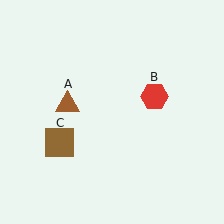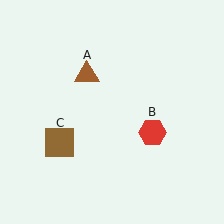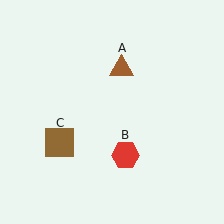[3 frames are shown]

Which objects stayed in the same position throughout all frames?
Brown square (object C) remained stationary.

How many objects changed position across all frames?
2 objects changed position: brown triangle (object A), red hexagon (object B).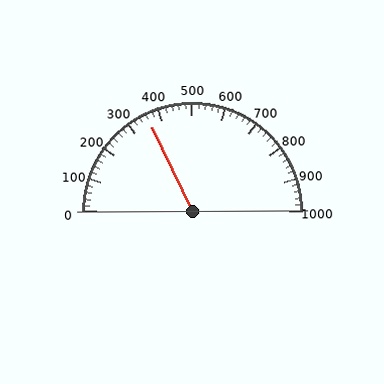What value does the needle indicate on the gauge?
The needle indicates approximately 360.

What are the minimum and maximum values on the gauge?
The gauge ranges from 0 to 1000.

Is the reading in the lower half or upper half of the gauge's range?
The reading is in the lower half of the range (0 to 1000).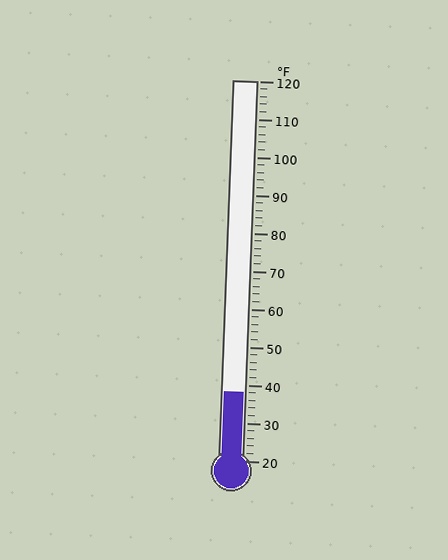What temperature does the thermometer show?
The thermometer shows approximately 38°F.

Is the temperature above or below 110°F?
The temperature is below 110°F.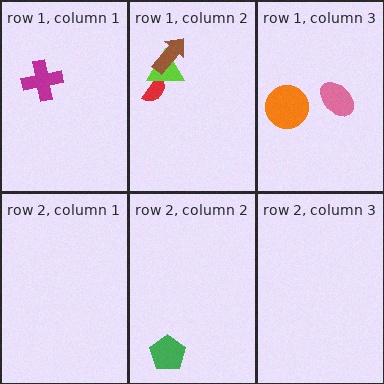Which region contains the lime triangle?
The row 1, column 2 region.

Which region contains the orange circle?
The row 1, column 3 region.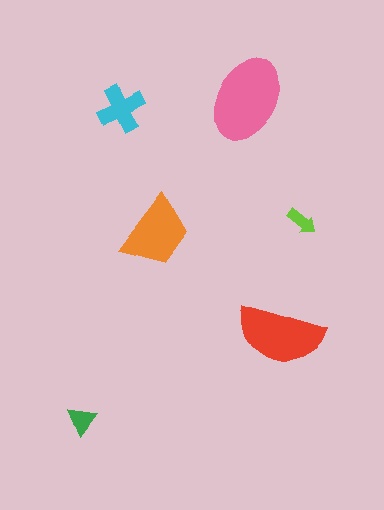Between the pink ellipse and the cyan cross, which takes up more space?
The pink ellipse.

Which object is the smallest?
The lime arrow.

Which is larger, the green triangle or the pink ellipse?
The pink ellipse.